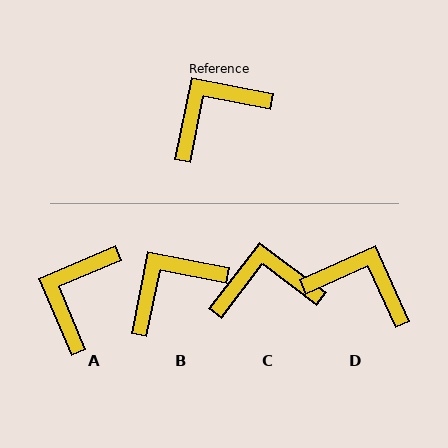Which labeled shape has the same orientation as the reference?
B.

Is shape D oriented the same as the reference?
No, it is off by about 54 degrees.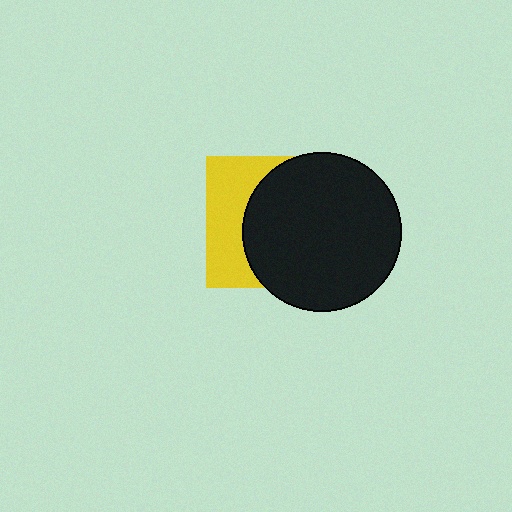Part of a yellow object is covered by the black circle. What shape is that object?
It is a square.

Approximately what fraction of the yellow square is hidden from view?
Roughly 63% of the yellow square is hidden behind the black circle.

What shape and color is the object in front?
The object in front is a black circle.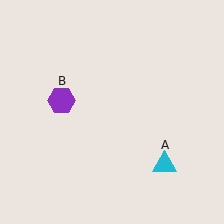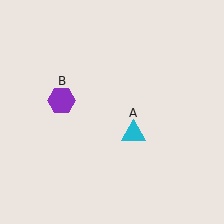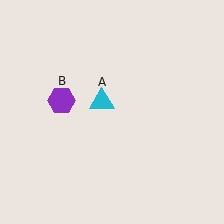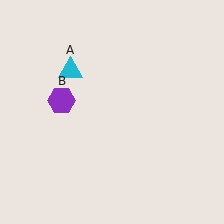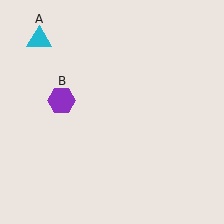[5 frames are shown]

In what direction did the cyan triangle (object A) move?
The cyan triangle (object A) moved up and to the left.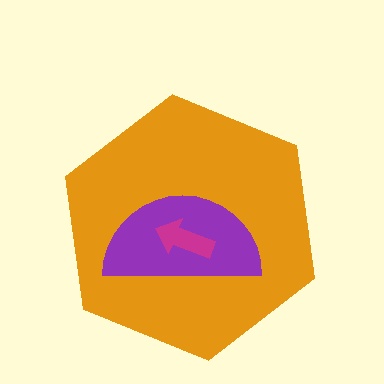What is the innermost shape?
The magenta arrow.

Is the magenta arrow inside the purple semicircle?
Yes.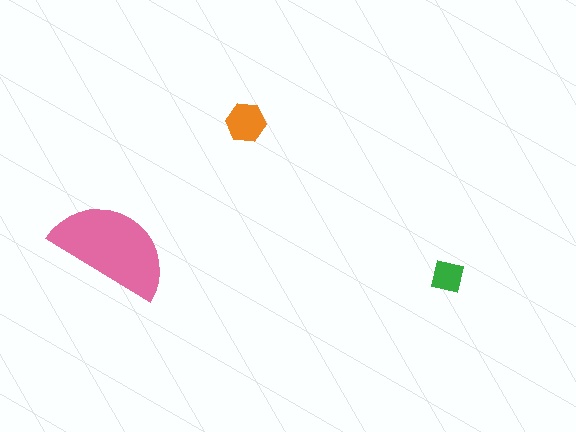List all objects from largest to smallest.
The pink semicircle, the orange hexagon, the green square.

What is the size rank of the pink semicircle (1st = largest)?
1st.